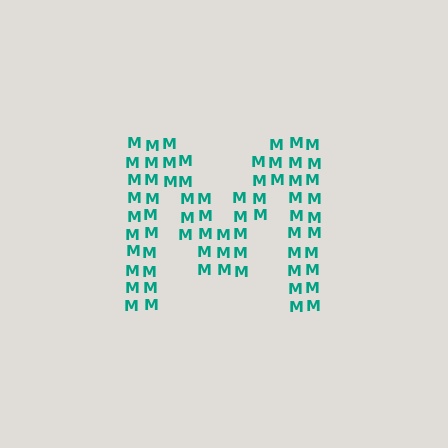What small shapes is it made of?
It is made of small letter M's.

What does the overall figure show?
The overall figure shows the letter M.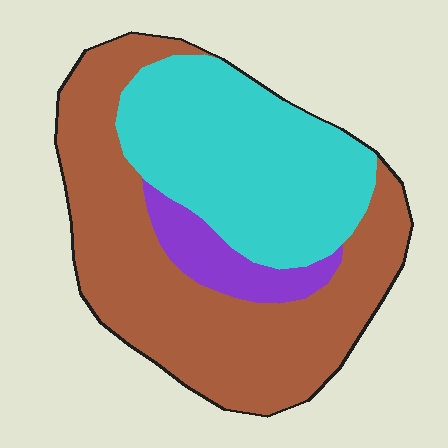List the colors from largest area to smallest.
From largest to smallest: brown, cyan, purple.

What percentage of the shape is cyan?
Cyan takes up between a third and a half of the shape.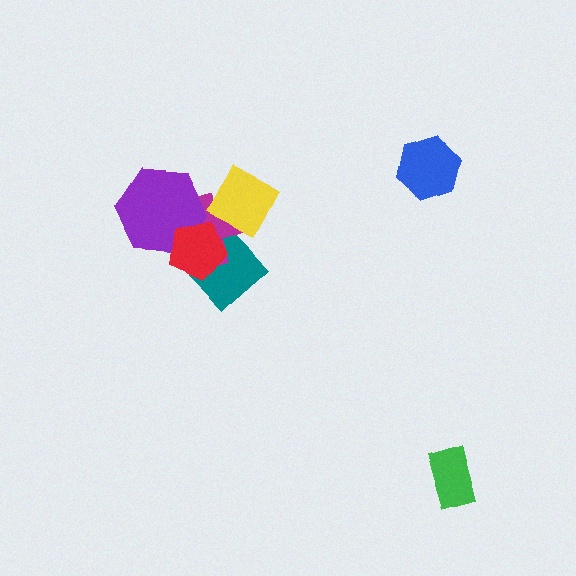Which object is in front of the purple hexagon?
The red pentagon is in front of the purple hexagon.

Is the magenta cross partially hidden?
Yes, it is partially covered by another shape.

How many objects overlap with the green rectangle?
0 objects overlap with the green rectangle.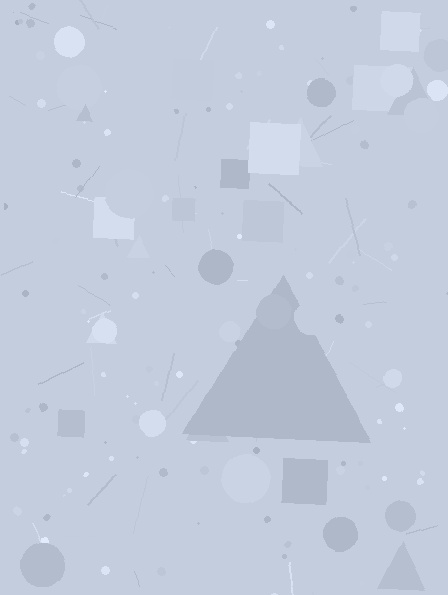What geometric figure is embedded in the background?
A triangle is embedded in the background.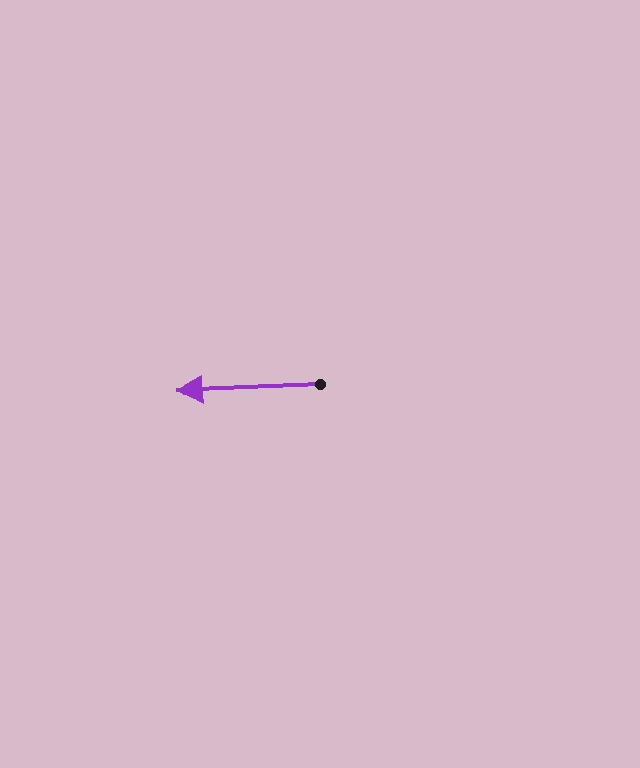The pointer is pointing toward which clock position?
Roughly 9 o'clock.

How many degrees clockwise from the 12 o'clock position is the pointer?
Approximately 270 degrees.